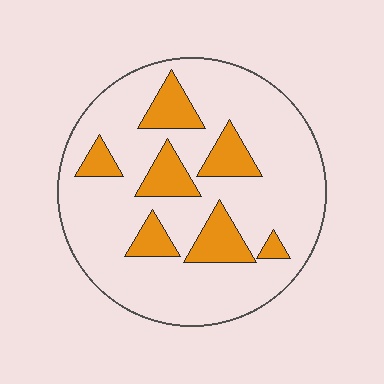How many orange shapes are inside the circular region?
7.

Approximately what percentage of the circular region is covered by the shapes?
Approximately 20%.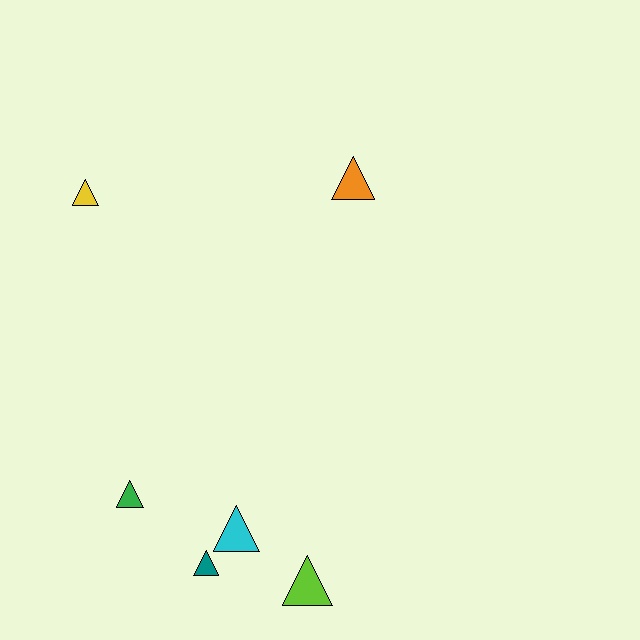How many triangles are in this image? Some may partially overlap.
There are 6 triangles.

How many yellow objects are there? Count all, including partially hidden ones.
There is 1 yellow object.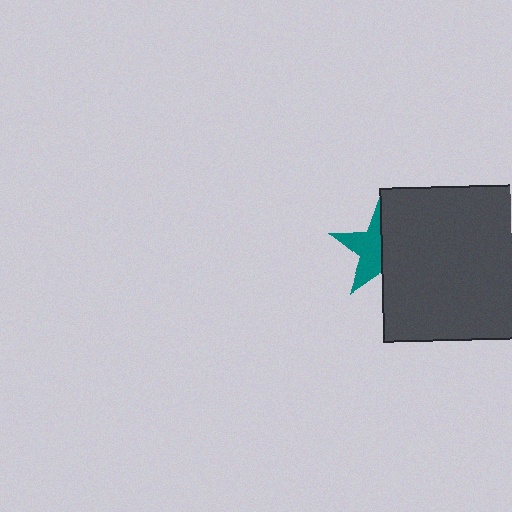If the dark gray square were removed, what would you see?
You would see the complete teal star.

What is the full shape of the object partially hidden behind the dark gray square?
The partially hidden object is a teal star.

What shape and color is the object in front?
The object in front is a dark gray square.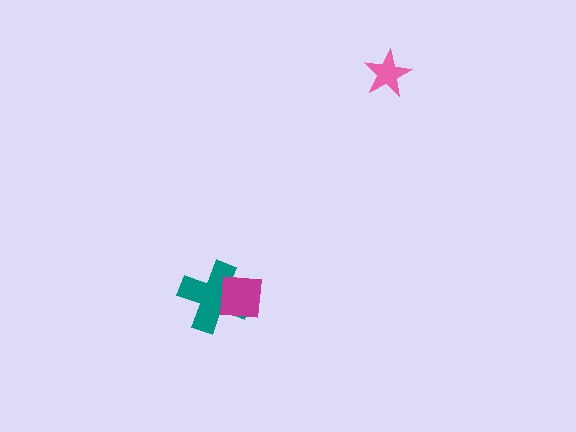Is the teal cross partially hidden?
Yes, it is partially covered by another shape.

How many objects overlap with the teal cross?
1 object overlaps with the teal cross.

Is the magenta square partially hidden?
No, no other shape covers it.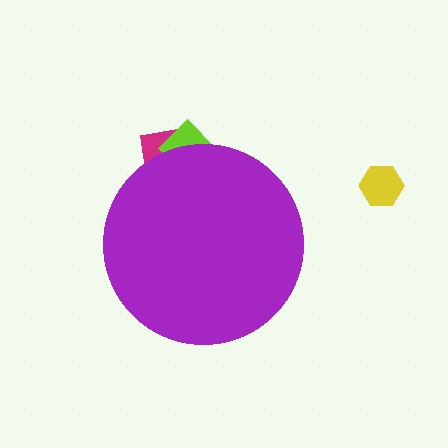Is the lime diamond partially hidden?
Yes, the lime diamond is partially hidden behind the purple circle.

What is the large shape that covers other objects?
A purple circle.